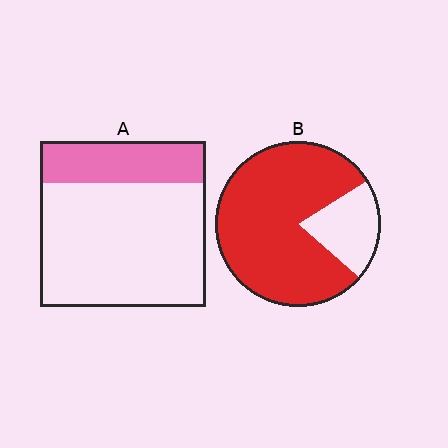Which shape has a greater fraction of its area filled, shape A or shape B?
Shape B.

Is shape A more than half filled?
No.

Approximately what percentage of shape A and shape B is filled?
A is approximately 25% and B is approximately 80%.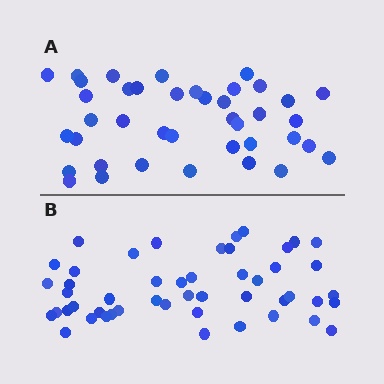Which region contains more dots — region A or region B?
Region B (the bottom region) has more dots.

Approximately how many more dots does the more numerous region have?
Region B has roughly 8 or so more dots than region A.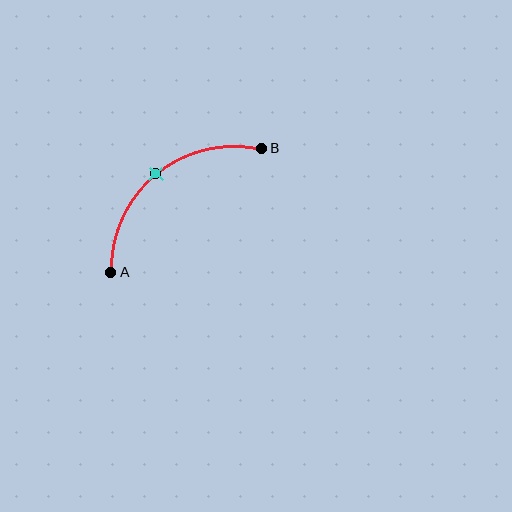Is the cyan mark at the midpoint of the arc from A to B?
Yes. The cyan mark lies on the arc at equal arc-length from both A and B — it is the arc midpoint.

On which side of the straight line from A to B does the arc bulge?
The arc bulges above and to the left of the straight line connecting A and B.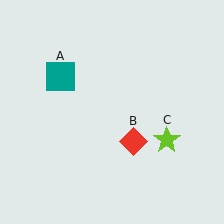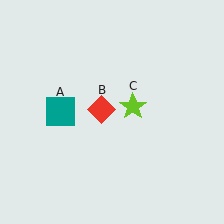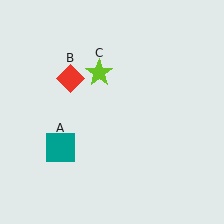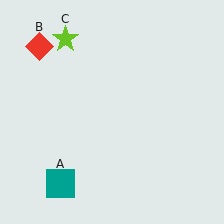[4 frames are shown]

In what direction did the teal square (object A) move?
The teal square (object A) moved down.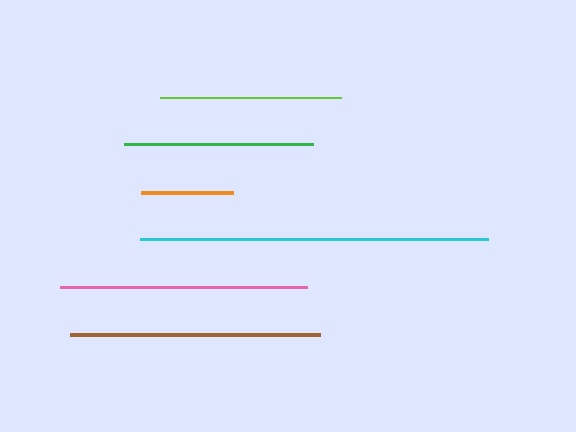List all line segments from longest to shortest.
From longest to shortest: cyan, brown, pink, green, lime, orange.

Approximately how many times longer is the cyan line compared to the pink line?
The cyan line is approximately 1.4 times the length of the pink line.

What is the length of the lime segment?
The lime segment is approximately 181 pixels long.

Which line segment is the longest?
The cyan line is the longest at approximately 348 pixels.